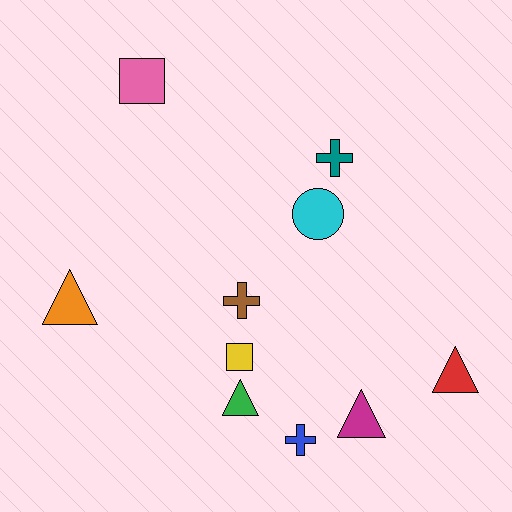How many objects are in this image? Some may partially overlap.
There are 10 objects.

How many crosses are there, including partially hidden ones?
There are 3 crosses.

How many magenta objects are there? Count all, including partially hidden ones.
There is 1 magenta object.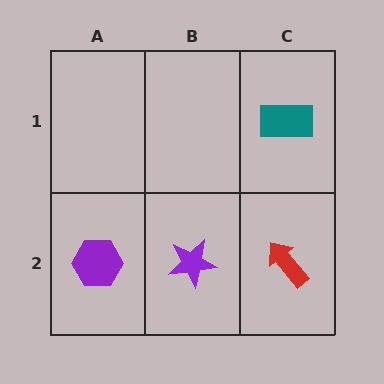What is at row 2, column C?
A red arrow.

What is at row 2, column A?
A purple hexagon.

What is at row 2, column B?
A purple star.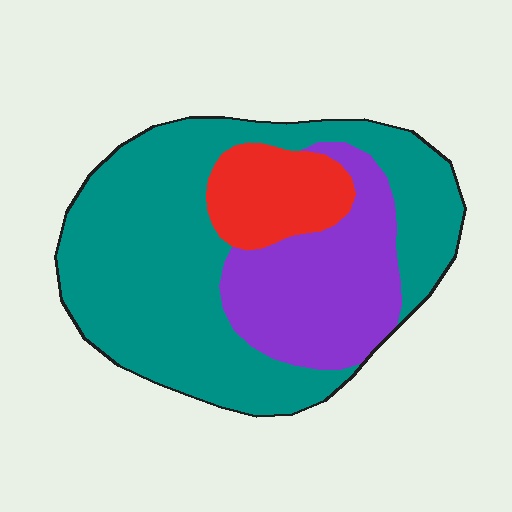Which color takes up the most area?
Teal, at roughly 60%.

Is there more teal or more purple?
Teal.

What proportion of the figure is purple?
Purple takes up about one quarter (1/4) of the figure.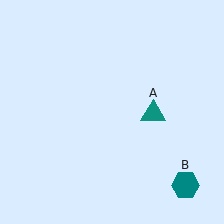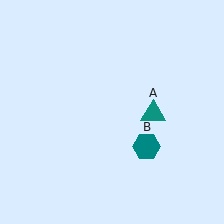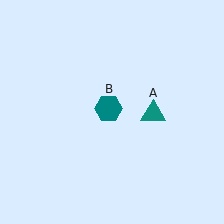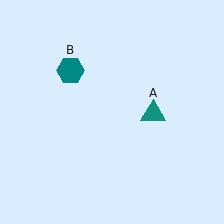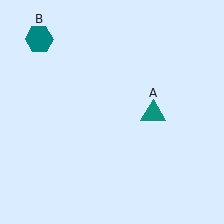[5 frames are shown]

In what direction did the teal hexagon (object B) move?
The teal hexagon (object B) moved up and to the left.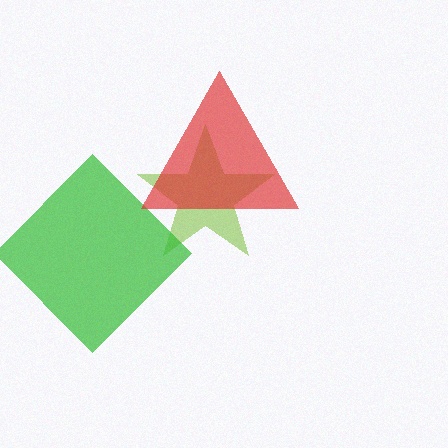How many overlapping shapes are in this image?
There are 3 overlapping shapes in the image.